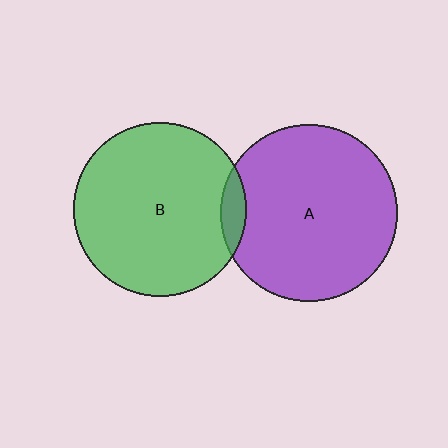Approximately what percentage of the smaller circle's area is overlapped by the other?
Approximately 5%.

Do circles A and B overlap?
Yes.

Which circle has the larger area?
Circle A (purple).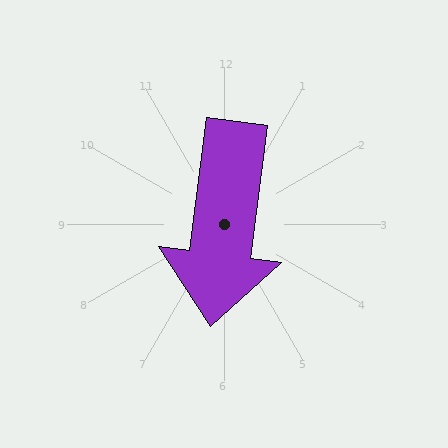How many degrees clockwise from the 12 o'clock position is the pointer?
Approximately 187 degrees.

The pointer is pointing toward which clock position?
Roughly 6 o'clock.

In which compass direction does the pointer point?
South.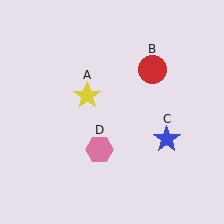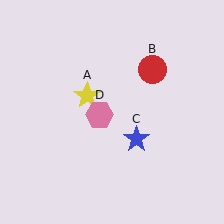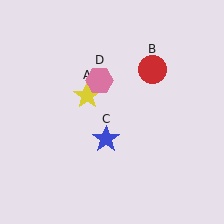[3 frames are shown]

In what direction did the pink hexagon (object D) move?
The pink hexagon (object D) moved up.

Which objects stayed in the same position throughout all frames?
Yellow star (object A) and red circle (object B) remained stationary.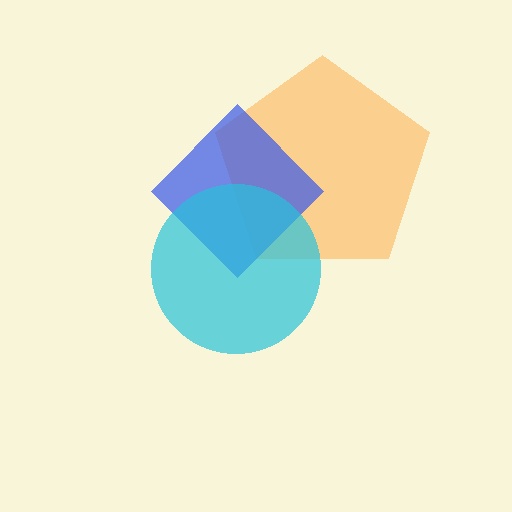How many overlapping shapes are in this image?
There are 3 overlapping shapes in the image.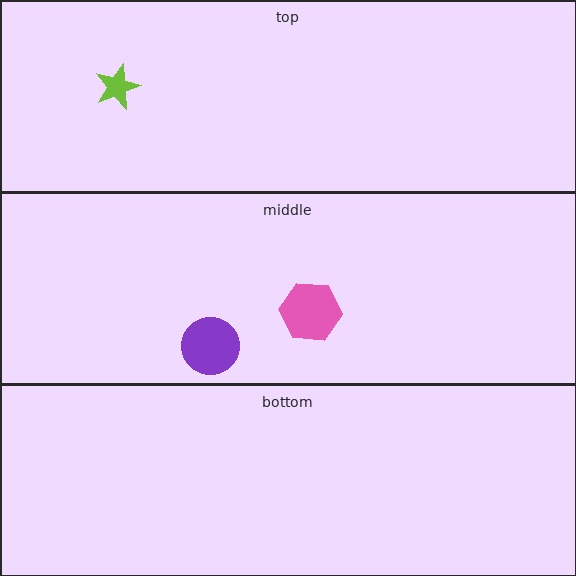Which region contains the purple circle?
The middle region.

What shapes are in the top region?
The lime star.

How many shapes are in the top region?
1.